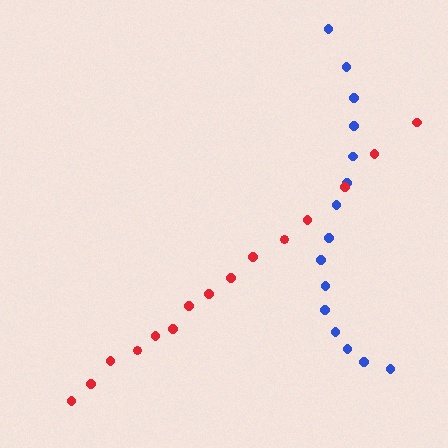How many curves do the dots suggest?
There are 2 distinct paths.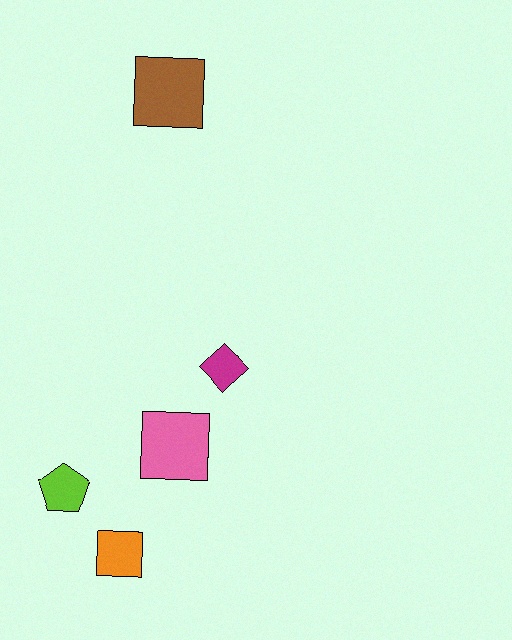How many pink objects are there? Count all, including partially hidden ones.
There is 1 pink object.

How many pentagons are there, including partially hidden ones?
There is 1 pentagon.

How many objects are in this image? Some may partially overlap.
There are 5 objects.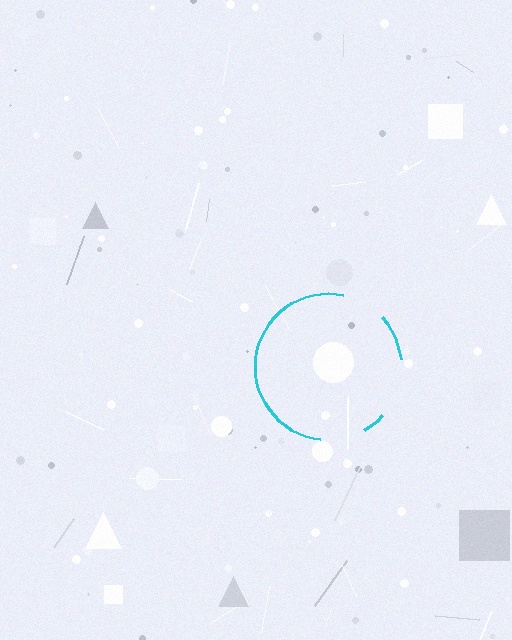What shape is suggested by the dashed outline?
The dashed outline suggests a circle.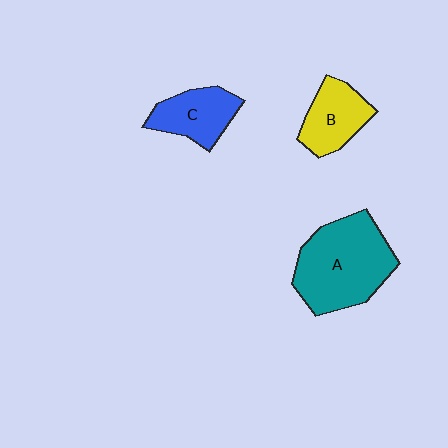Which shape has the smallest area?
Shape B (yellow).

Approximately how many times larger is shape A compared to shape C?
Approximately 1.9 times.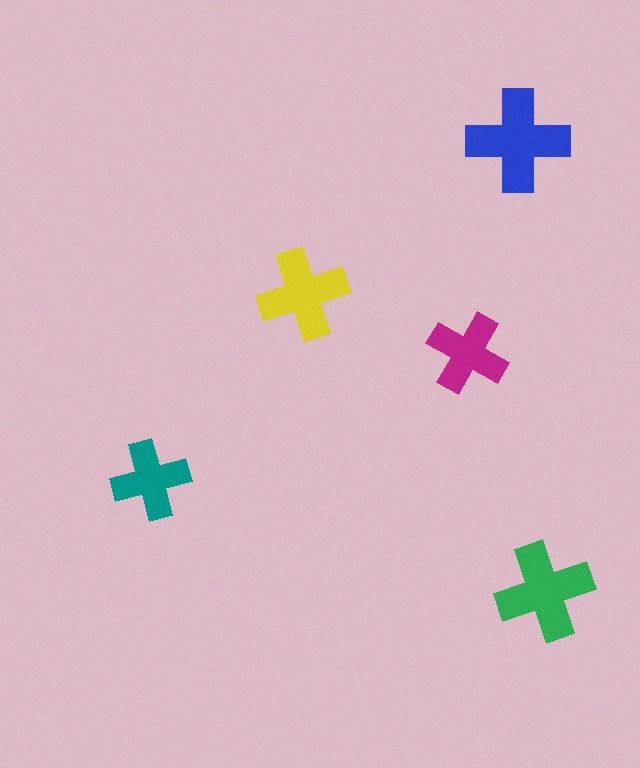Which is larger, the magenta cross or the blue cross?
The blue one.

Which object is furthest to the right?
The green cross is rightmost.